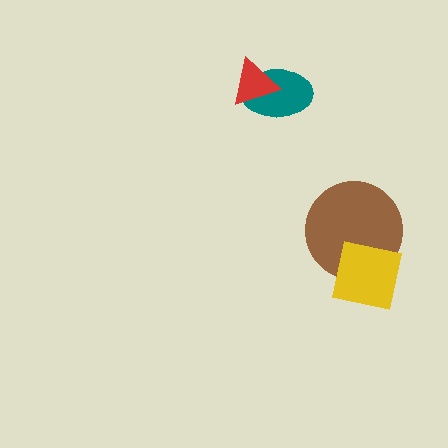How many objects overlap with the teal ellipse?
1 object overlaps with the teal ellipse.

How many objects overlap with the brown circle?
1 object overlaps with the brown circle.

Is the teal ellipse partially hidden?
Yes, it is partially covered by another shape.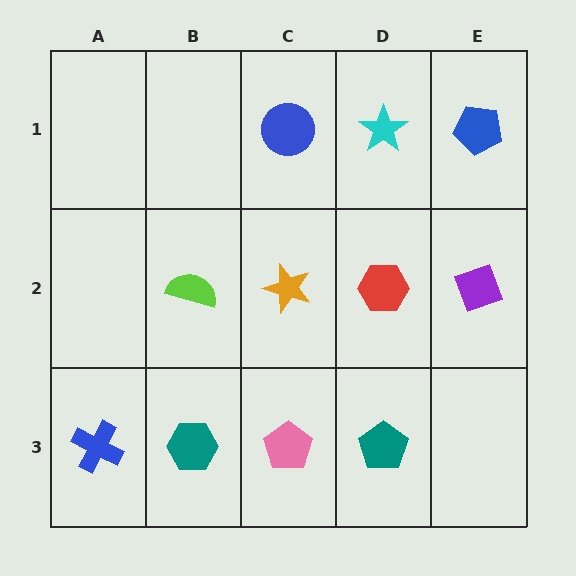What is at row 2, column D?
A red hexagon.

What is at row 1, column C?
A blue circle.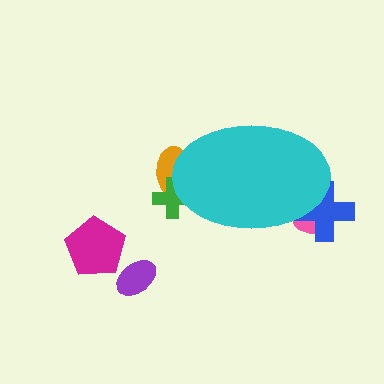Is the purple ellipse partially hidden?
No, the purple ellipse is fully visible.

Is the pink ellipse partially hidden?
Yes, the pink ellipse is partially hidden behind the cyan ellipse.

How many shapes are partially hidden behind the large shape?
4 shapes are partially hidden.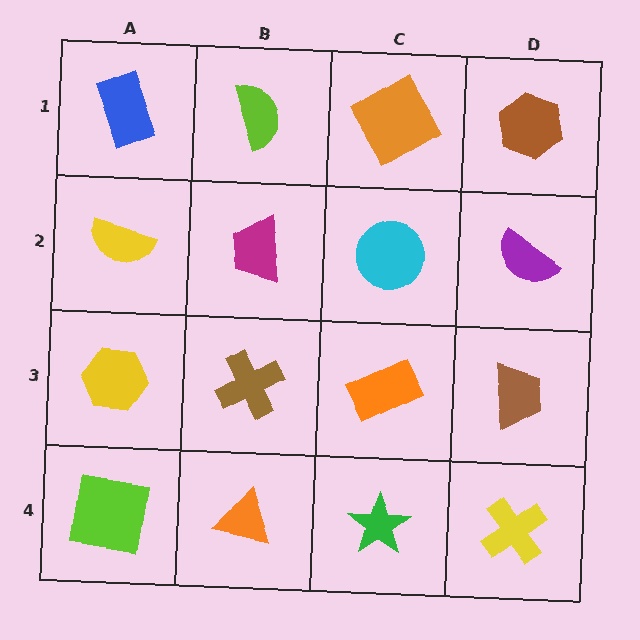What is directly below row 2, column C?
An orange rectangle.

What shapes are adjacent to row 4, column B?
A brown cross (row 3, column B), a lime square (row 4, column A), a green star (row 4, column C).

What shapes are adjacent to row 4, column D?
A brown trapezoid (row 3, column D), a green star (row 4, column C).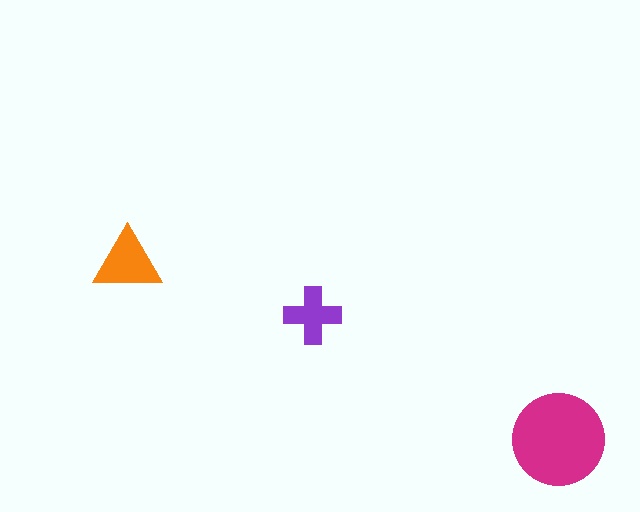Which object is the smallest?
The purple cross.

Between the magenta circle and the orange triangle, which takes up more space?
The magenta circle.